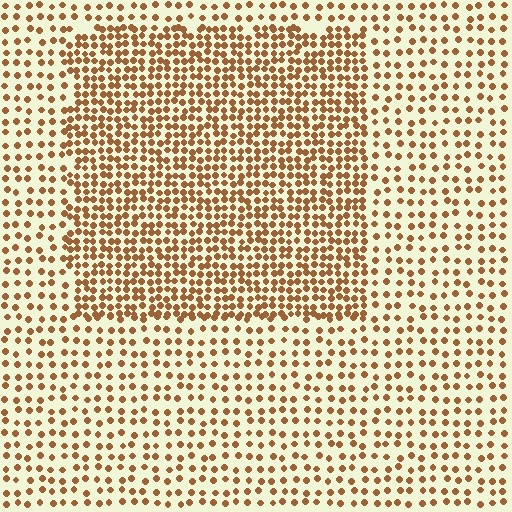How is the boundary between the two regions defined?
The boundary is defined by a change in element density (approximately 2.0x ratio). All elements are the same color, size, and shape.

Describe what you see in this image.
The image contains small brown elements arranged at two different densities. A rectangle-shaped region is visible where the elements are more densely packed than the surrounding area.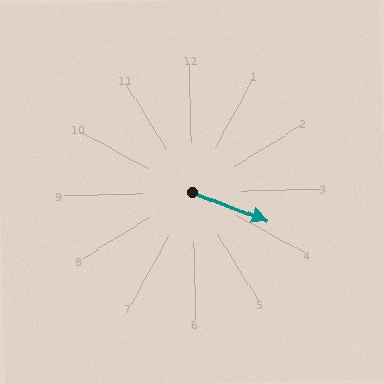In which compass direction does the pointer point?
East.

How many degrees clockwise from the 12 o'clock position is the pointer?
Approximately 112 degrees.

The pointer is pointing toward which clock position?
Roughly 4 o'clock.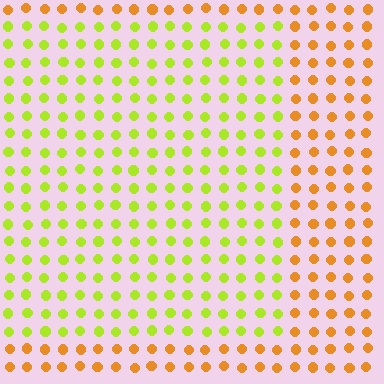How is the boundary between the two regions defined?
The boundary is defined purely by a slight shift in hue (about 48 degrees). Spacing, size, and orientation are identical on both sides.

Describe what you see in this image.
The image is filled with small orange elements in a uniform arrangement. A rectangle-shaped region is visible where the elements are tinted to a slightly different hue, forming a subtle color boundary.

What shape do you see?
I see a rectangle.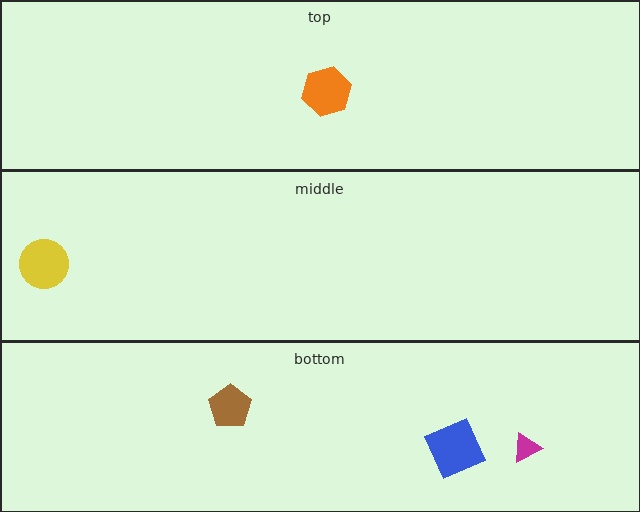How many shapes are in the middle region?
1.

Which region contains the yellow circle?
The middle region.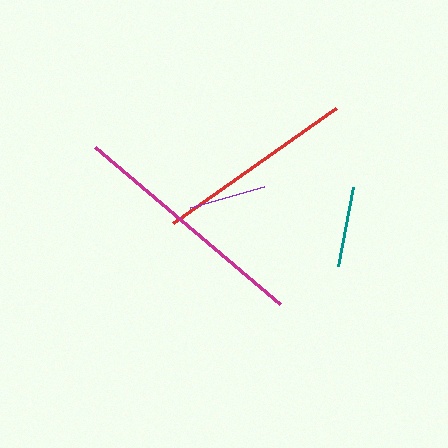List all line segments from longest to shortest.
From longest to shortest: magenta, red, teal, purple.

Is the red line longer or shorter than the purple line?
The red line is longer than the purple line.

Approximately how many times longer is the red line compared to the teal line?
The red line is approximately 2.5 times the length of the teal line.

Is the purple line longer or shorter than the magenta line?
The magenta line is longer than the purple line.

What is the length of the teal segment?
The teal segment is approximately 80 pixels long.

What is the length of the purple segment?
The purple segment is approximately 77 pixels long.